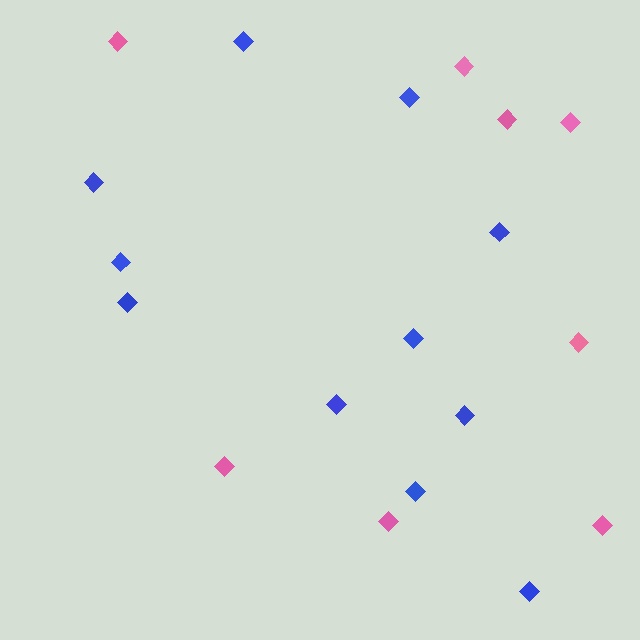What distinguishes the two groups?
There are 2 groups: one group of pink diamonds (8) and one group of blue diamonds (11).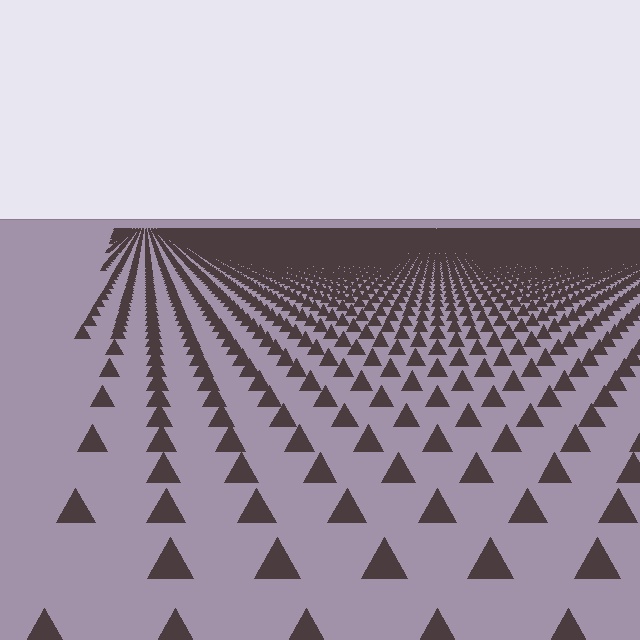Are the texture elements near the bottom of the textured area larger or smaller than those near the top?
Larger. Near the bottom, elements are closer to the viewer and appear at a bigger on-screen size.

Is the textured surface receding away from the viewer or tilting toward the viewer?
The surface is receding away from the viewer. Texture elements get smaller and denser toward the top.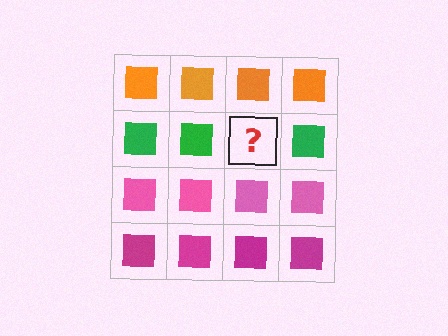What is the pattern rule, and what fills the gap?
The rule is that each row has a consistent color. The gap should be filled with a green square.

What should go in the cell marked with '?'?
The missing cell should contain a green square.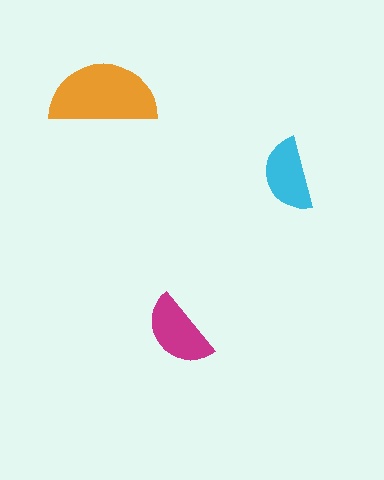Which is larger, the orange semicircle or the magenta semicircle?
The orange one.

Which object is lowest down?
The magenta semicircle is bottommost.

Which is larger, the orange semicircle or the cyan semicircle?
The orange one.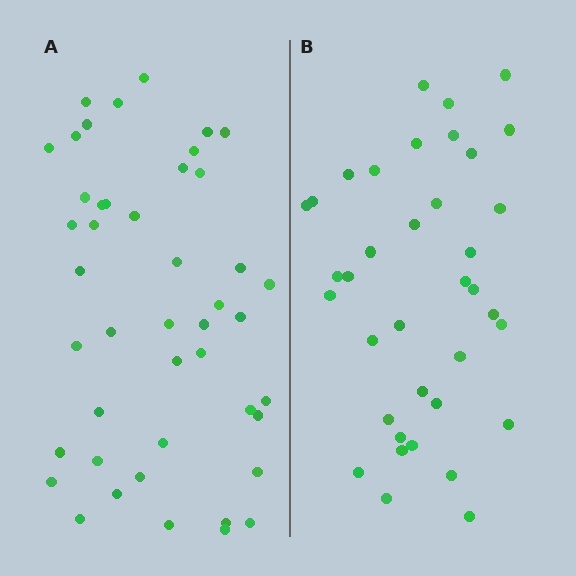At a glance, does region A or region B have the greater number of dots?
Region A (the left region) has more dots.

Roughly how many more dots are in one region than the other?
Region A has roughly 8 or so more dots than region B.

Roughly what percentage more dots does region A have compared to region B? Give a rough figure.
About 20% more.